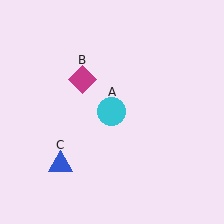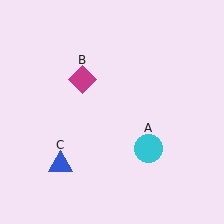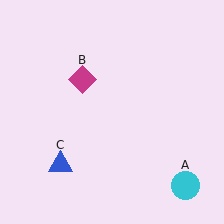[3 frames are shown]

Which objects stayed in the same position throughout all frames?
Magenta diamond (object B) and blue triangle (object C) remained stationary.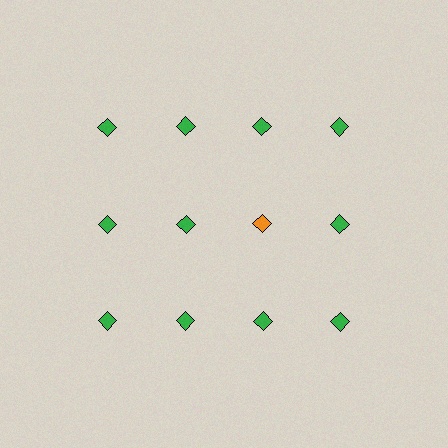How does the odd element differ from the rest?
It has a different color: orange instead of green.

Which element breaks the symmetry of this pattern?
The orange diamond in the second row, center column breaks the symmetry. All other shapes are green diamonds.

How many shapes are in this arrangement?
There are 12 shapes arranged in a grid pattern.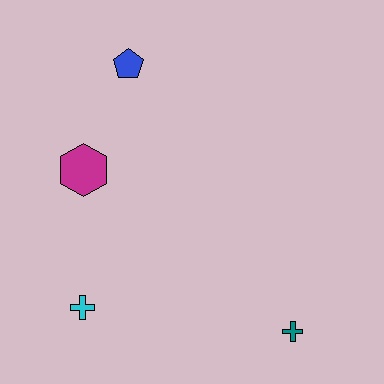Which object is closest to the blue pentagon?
The magenta hexagon is closest to the blue pentagon.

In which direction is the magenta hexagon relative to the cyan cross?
The magenta hexagon is above the cyan cross.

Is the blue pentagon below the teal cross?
No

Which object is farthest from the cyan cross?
The blue pentagon is farthest from the cyan cross.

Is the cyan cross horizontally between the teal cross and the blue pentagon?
No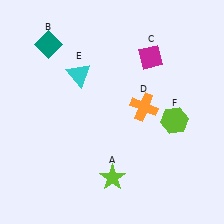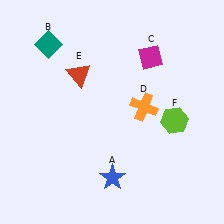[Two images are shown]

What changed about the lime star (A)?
In Image 1, A is lime. In Image 2, it changed to blue.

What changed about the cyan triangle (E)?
In Image 1, E is cyan. In Image 2, it changed to red.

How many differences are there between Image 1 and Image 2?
There are 2 differences between the two images.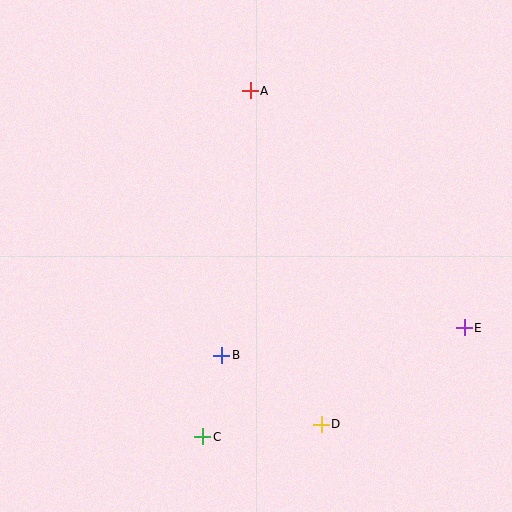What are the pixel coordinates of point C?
Point C is at (203, 437).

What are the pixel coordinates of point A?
Point A is at (250, 91).